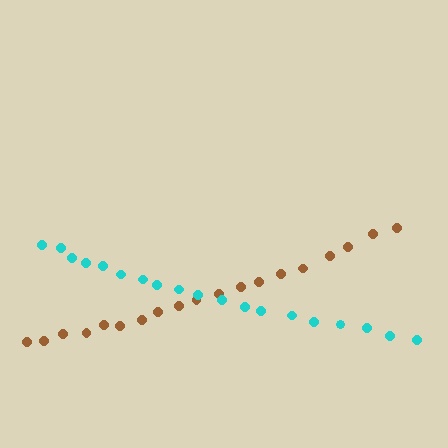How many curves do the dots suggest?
There are 2 distinct paths.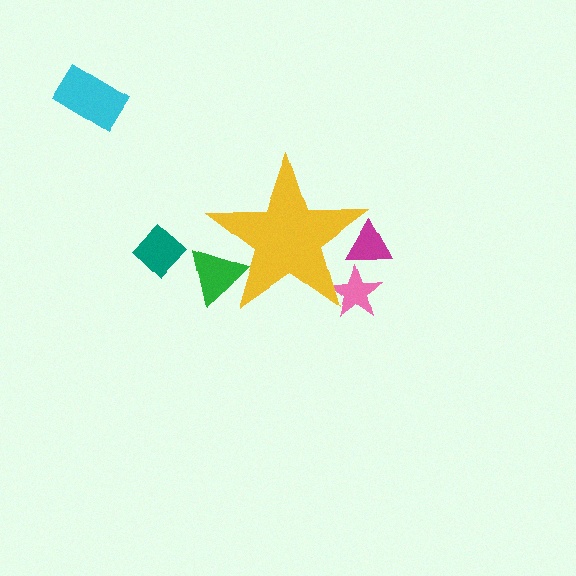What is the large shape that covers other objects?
A yellow star.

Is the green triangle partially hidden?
Yes, the green triangle is partially hidden behind the yellow star.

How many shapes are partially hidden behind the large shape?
3 shapes are partially hidden.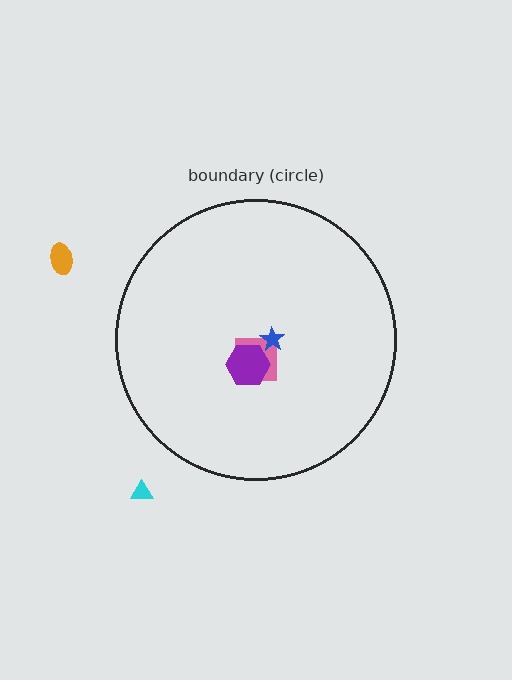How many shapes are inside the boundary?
3 inside, 2 outside.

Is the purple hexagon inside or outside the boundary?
Inside.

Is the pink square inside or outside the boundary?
Inside.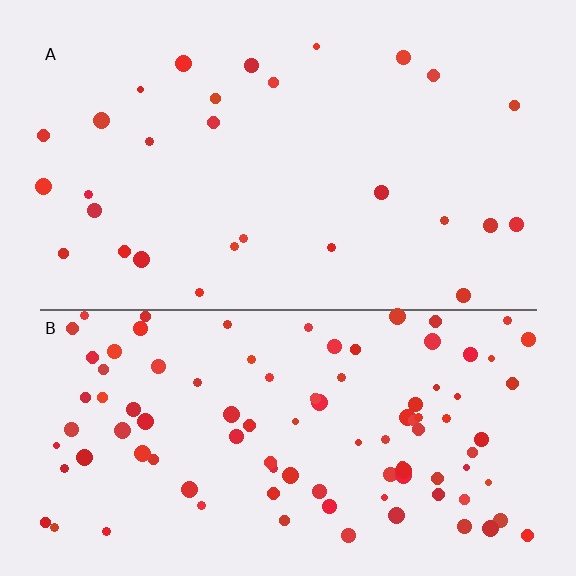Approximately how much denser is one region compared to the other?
Approximately 3.4× — region B over region A.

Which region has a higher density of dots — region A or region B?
B (the bottom).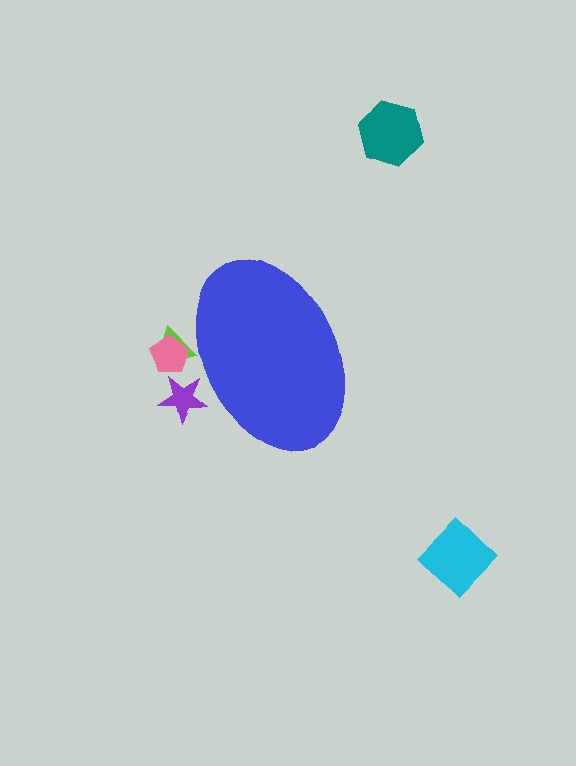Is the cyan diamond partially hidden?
No, the cyan diamond is fully visible.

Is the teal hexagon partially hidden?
No, the teal hexagon is fully visible.